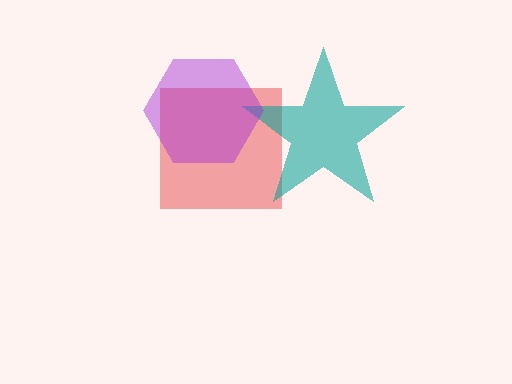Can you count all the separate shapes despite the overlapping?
Yes, there are 3 separate shapes.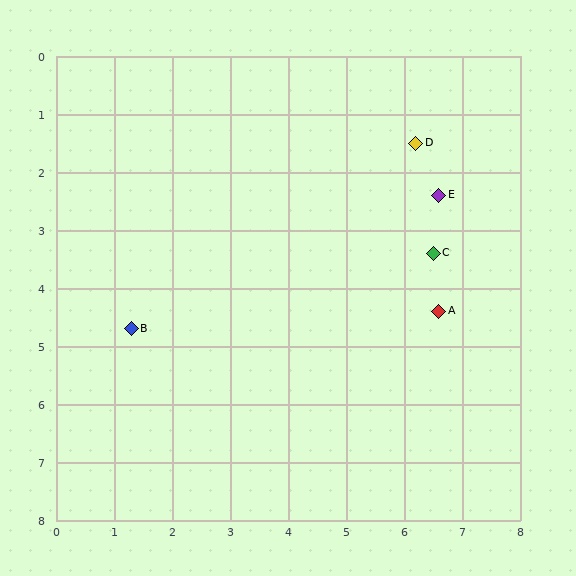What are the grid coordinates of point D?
Point D is at approximately (6.2, 1.5).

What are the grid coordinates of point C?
Point C is at approximately (6.5, 3.4).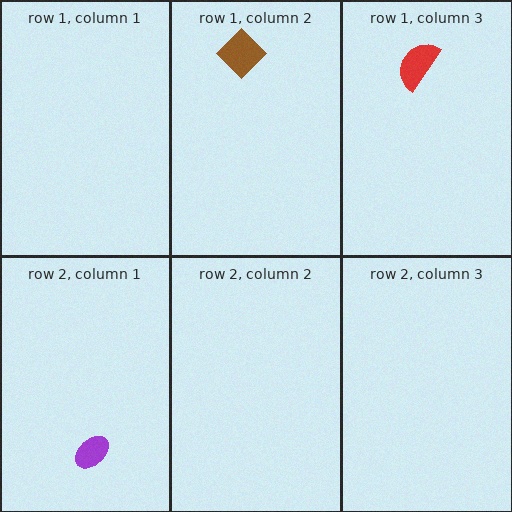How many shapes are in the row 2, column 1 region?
1.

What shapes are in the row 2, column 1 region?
The purple ellipse.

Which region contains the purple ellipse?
The row 2, column 1 region.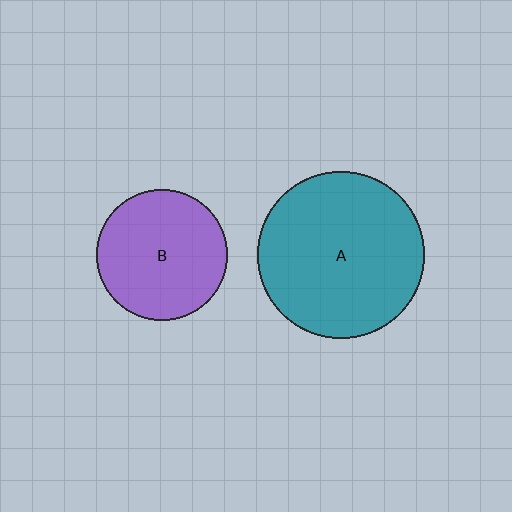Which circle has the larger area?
Circle A (teal).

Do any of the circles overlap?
No, none of the circles overlap.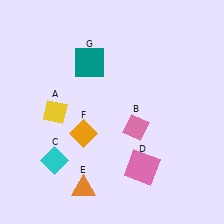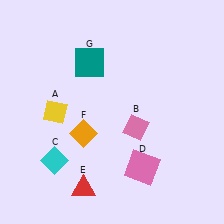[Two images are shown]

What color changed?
The triangle (E) changed from orange in Image 1 to red in Image 2.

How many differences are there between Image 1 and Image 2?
There is 1 difference between the two images.